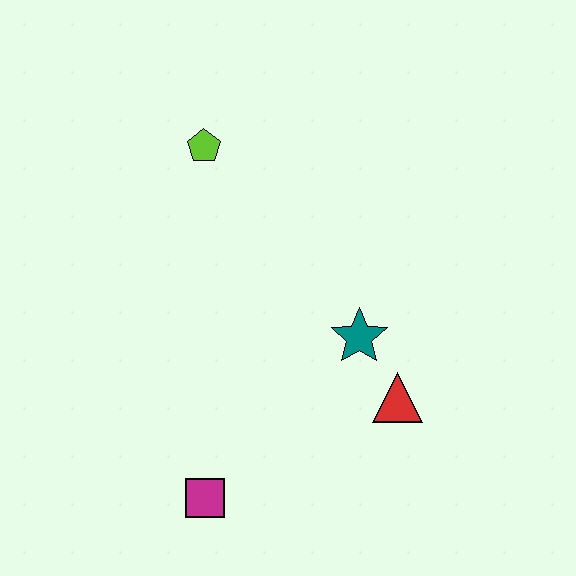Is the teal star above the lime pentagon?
No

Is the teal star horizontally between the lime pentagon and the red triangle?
Yes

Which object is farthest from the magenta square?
The lime pentagon is farthest from the magenta square.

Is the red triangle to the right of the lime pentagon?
Yes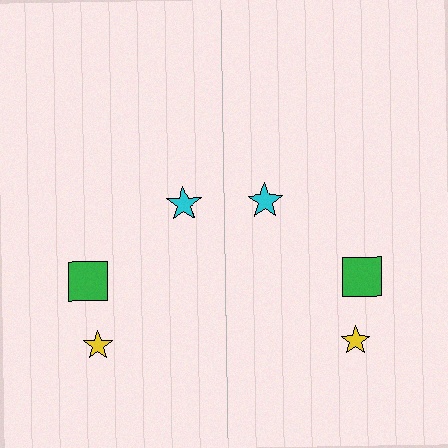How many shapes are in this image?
There are 6 shapes in this image.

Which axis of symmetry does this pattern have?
The pattern has a vertical axis of symmetry running through the center of the image.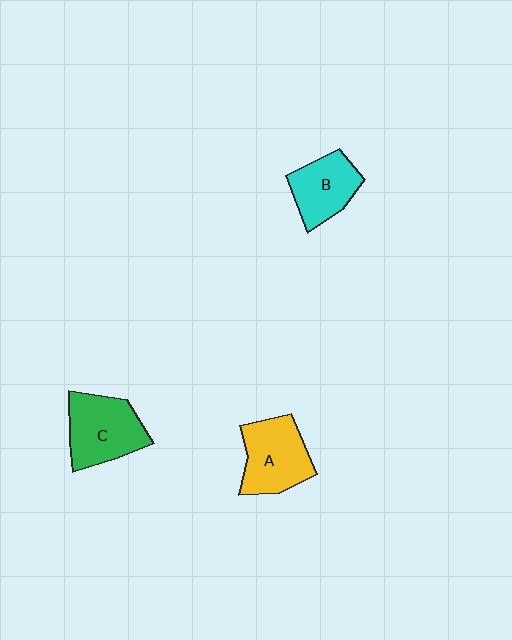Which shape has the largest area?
Shape C (green).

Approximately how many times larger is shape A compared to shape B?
Approximately 1.2 times.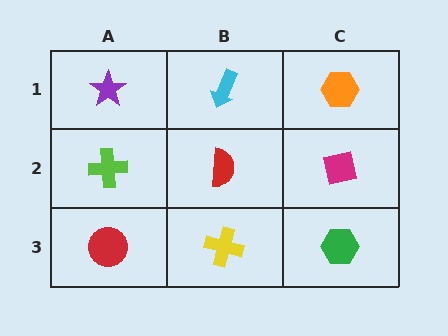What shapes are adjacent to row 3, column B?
A red semicircle (row 2, column B), a red circle (row 3, column A), a green hexagon (row 3, column C).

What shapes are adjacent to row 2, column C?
An orange hexagon (row 1, column C), a green hexagon (row 3, column C), a red semicircle (row 2, column B).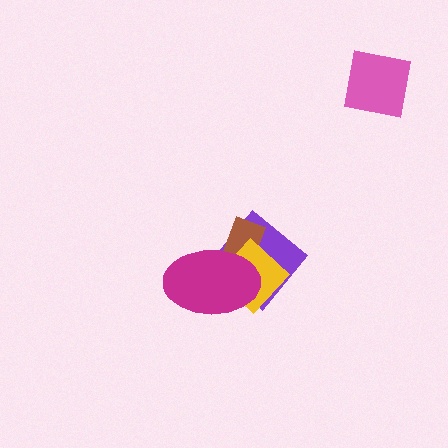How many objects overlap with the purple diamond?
3 objects overlap with the purple diamond.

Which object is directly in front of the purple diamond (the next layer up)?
The brown rectangle is directly in front of the purple diamond.